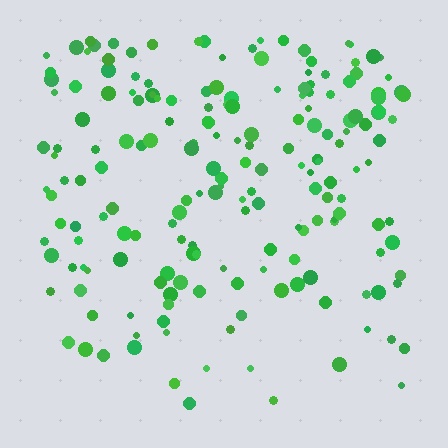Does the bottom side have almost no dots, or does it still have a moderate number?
Still a moderate number, just noticeably fewer than the top.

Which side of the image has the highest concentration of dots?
The top.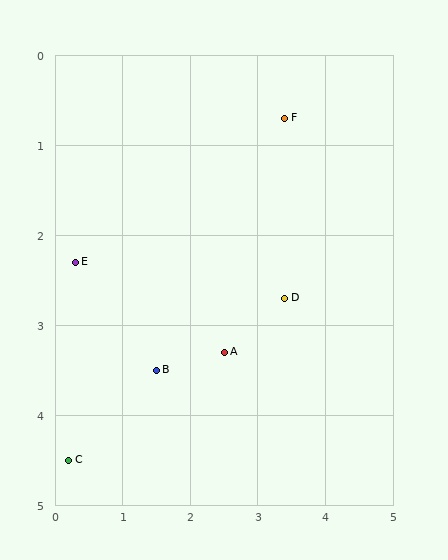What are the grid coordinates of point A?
Point A is at approximately (2.5, 3.3).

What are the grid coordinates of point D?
Point D is at approximately (3.4, 2.7).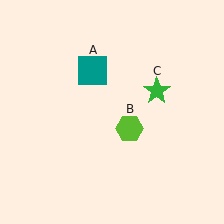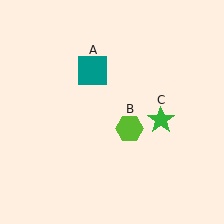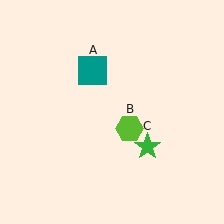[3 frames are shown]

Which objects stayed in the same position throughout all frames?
Teal square (object A) and lime hexagon (object B) remained stationary.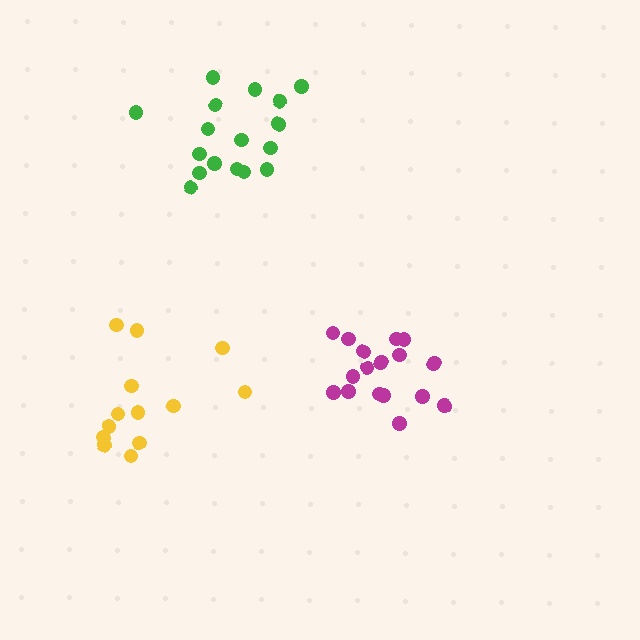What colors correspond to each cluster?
The clusters are colored: yellow, magenta, green.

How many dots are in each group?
Group 1: 13 dots, Group 2: 17 dots, Group 3: 17 dots (47 total).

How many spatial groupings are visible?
There are 3 spatial groupings.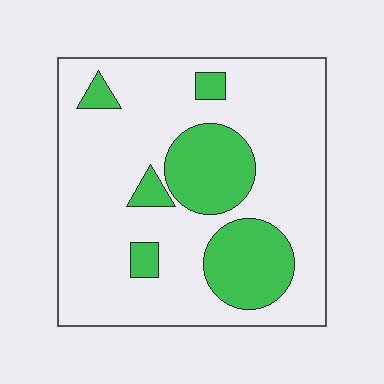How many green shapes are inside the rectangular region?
6.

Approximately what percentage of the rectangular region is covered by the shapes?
Approximately 25%.